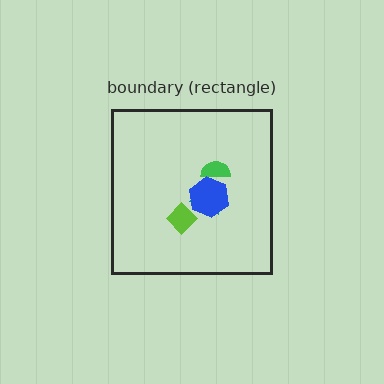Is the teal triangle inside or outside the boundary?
Inside.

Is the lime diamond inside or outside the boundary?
Inside.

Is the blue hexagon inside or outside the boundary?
Inside.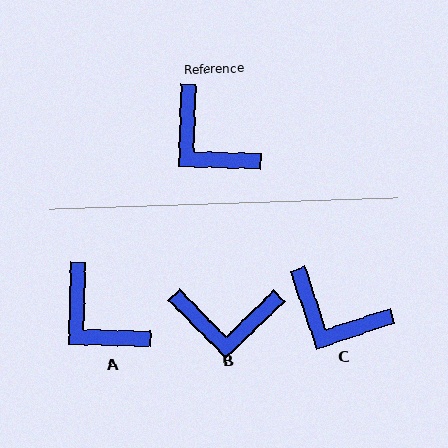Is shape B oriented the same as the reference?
No, it is off by about 46 degrees.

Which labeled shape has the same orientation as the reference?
A.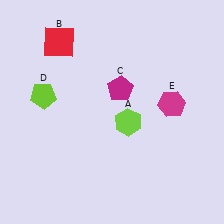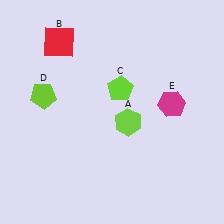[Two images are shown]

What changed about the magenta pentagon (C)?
In Image 1, C is magenta. In Image 2, it changed to lime.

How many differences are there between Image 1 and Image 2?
There is 1 difference between the two images.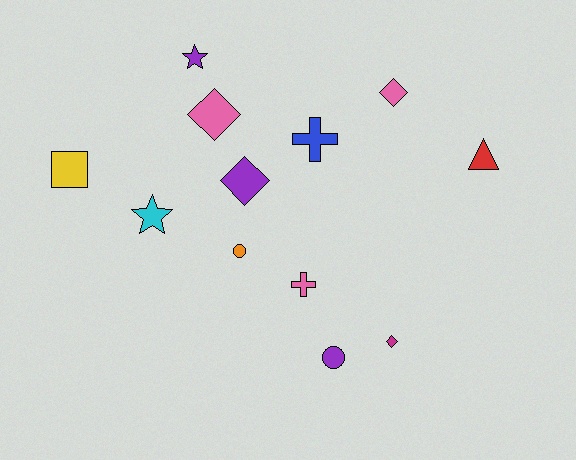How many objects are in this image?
There are 12 objects.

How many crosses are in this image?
There are 2 crosses.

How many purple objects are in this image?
There are 3 purple objects.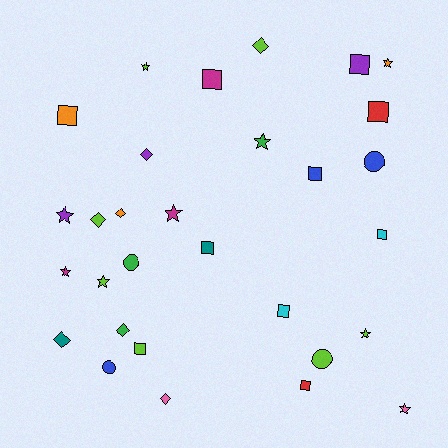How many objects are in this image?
There are 30 objects.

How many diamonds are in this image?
There are 7 diamonds.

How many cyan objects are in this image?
There are 2 cyan objects.